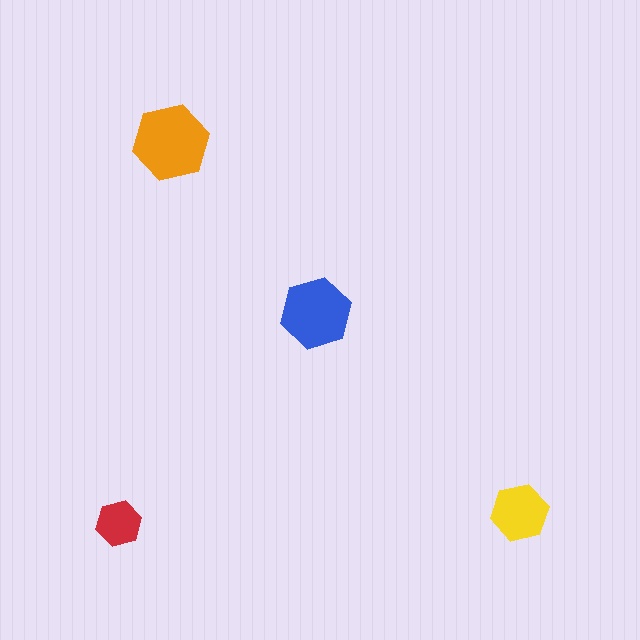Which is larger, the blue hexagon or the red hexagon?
The blue one.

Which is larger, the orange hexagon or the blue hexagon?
The orange one.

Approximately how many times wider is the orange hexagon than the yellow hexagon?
About 1.5 times wider.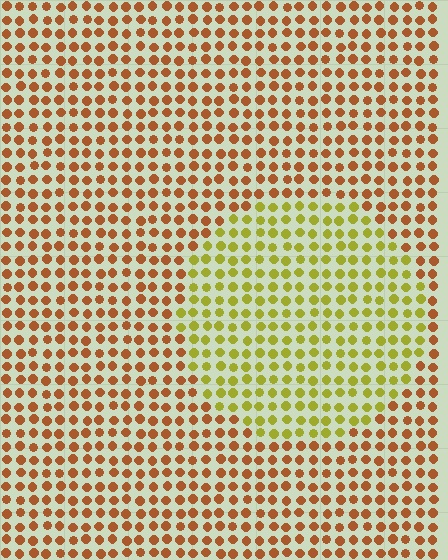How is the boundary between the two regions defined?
The boundary is defined purely by a slight shift in hue (about 45 degrees). Spacing, size, and orientation are identical on both sides.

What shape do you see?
I see a circle.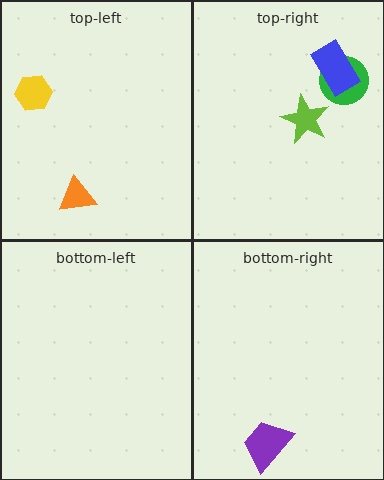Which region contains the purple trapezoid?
The bottom-right region.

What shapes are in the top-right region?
The green circle, the lime star, the blue rectangle.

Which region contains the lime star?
The top-right region.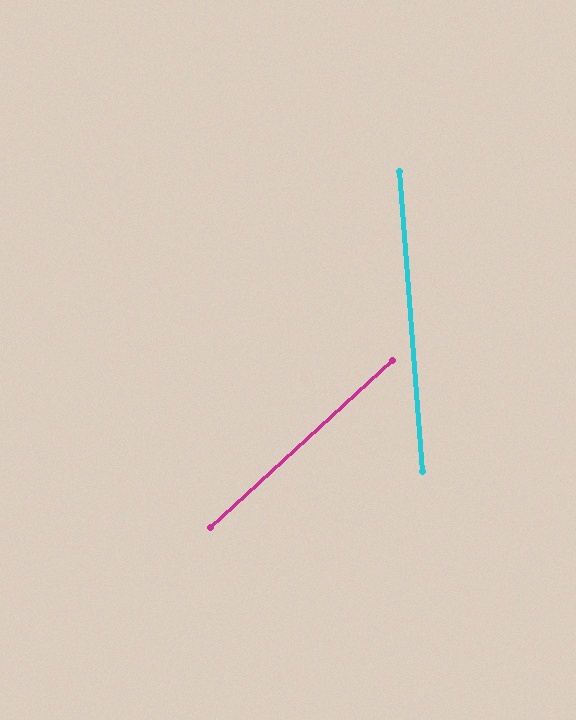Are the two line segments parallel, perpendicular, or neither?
Neither parallel nor perpendicular — they differ by about 52°.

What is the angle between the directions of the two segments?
Approximately 52 degrees.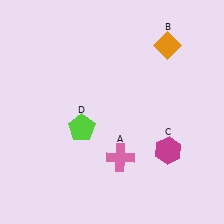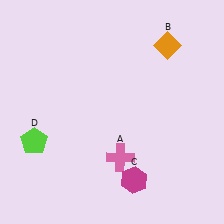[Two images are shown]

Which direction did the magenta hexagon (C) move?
The magenta hexagon (C) moved left.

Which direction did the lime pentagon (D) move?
The lime pentagon (D) moved left.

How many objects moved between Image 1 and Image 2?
2 objects moved between the two images.